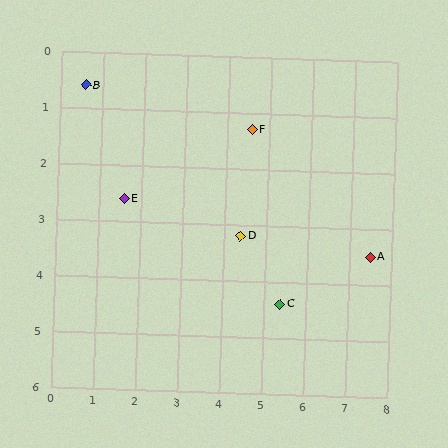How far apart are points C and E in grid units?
Points C and E are about 4.2 grid units apart.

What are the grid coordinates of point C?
Point C is at approximately (5.4, 4.4).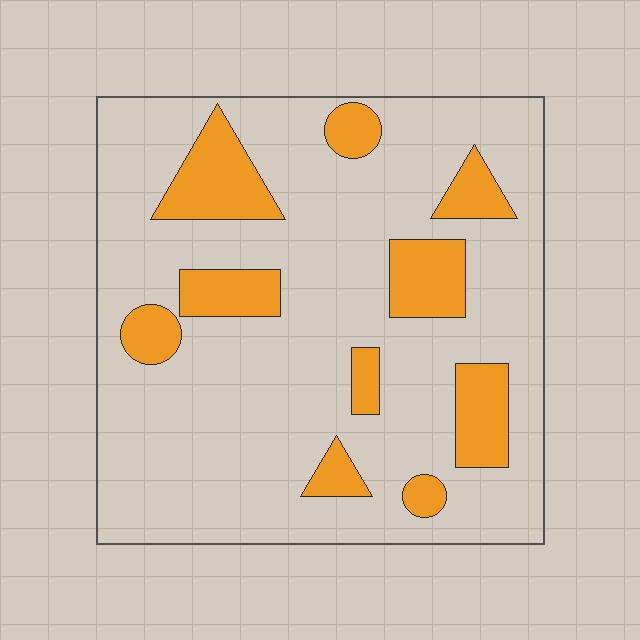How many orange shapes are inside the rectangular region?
10.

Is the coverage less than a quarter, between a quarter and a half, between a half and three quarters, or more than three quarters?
Less than a quarter.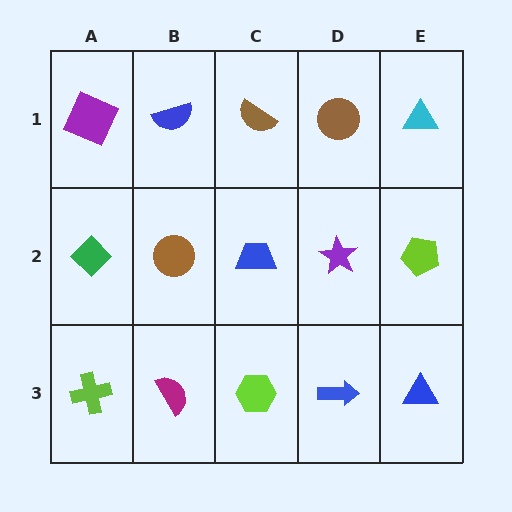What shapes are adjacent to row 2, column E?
A cyan triangle (row 1, column E), a blue triangle (row 3, column E), a purple star (row 2, column D).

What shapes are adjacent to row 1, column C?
A blue trapezoid (row 2, column C), a blue semicircle (row 1, column B), a brown circle (row 1, column D).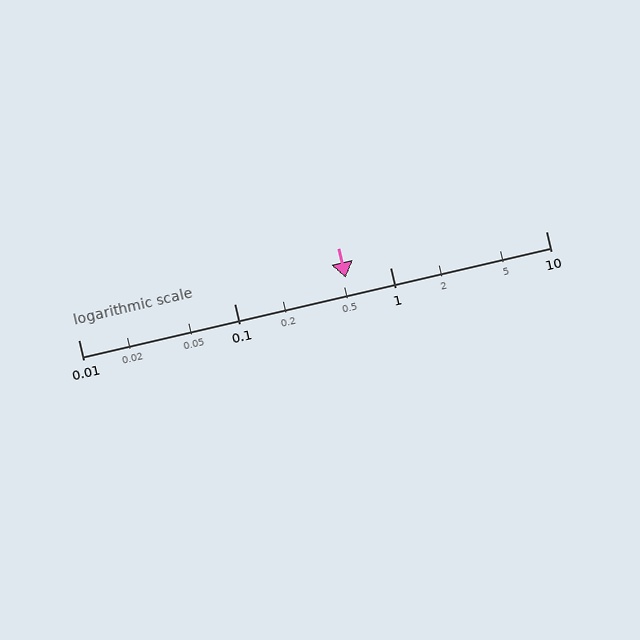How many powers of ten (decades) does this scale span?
The scale spans 3 decades, from 0.01 to 10.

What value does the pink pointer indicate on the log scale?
The pointer indicates approximately 0.52.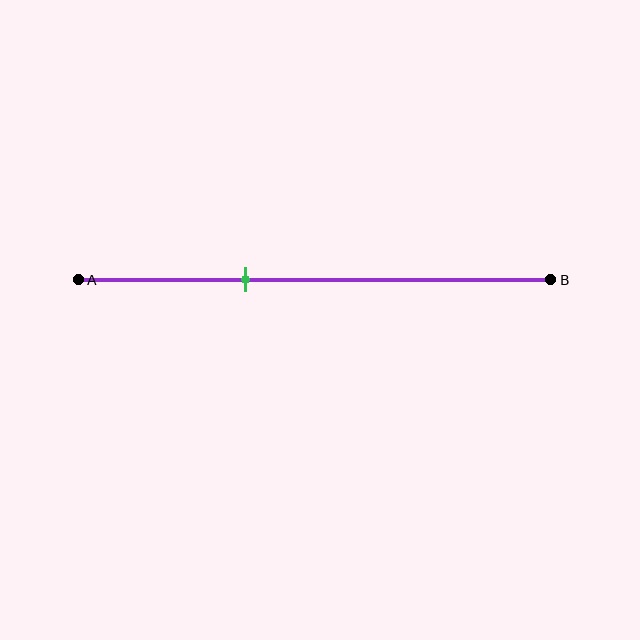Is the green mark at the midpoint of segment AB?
No, the mark is at about 35% from A, not at the 50% midpoint.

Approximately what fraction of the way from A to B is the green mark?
The green mark is approximately 35% of the way from A to B.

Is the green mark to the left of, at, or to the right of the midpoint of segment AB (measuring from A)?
The green mark is to the left of the midpoint of segment AB.